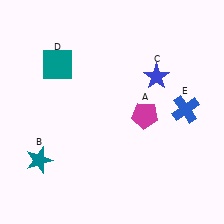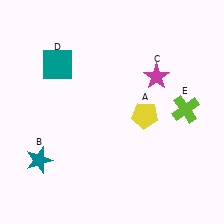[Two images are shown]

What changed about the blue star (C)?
In Image 1, C is blue. In Image 2, it changed to magenta.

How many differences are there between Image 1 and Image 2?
There are 3 differences between the two images.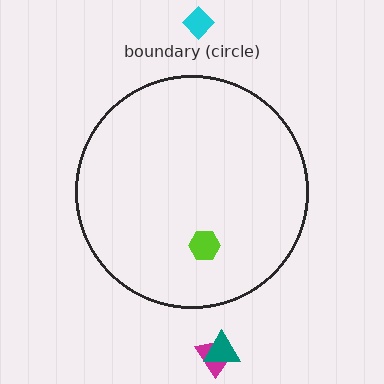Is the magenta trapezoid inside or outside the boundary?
Outside.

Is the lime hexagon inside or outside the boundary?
Inside.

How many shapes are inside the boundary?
1 inside, 3 outside.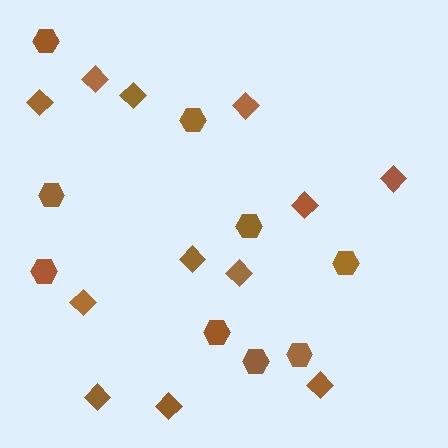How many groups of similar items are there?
There are 2 groups: one group of diamonds (12) and one group of hexagons (9).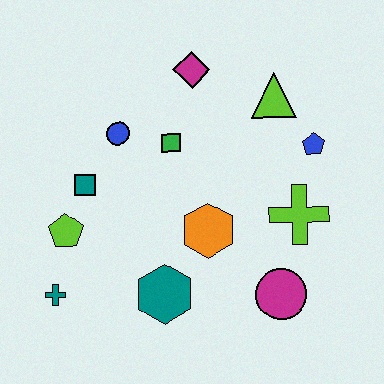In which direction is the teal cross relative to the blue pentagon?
The teal cross is to the left of the blue pentagon.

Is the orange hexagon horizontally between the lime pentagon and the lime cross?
Yes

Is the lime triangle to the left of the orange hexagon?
No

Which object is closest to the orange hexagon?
The teal hexagon is closest to the orange hexagon.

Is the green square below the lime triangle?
Yes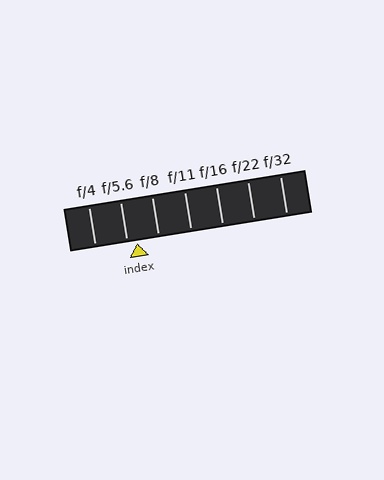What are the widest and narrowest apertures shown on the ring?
The widest aperture shown is f/4 and the narrowest is f/32.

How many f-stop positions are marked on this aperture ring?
There are 7 f-stop positions marked.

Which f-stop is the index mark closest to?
The index mark is closest to f/5.6.